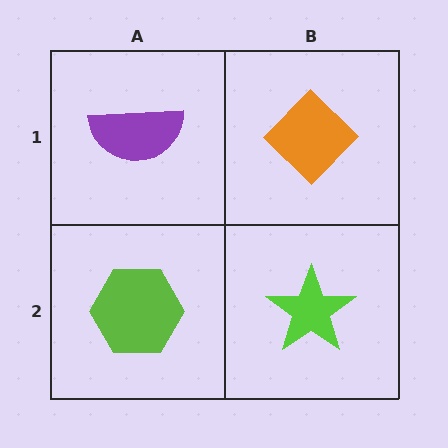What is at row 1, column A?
A purple semicircle.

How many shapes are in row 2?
2 shapes.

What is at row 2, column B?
A lime star.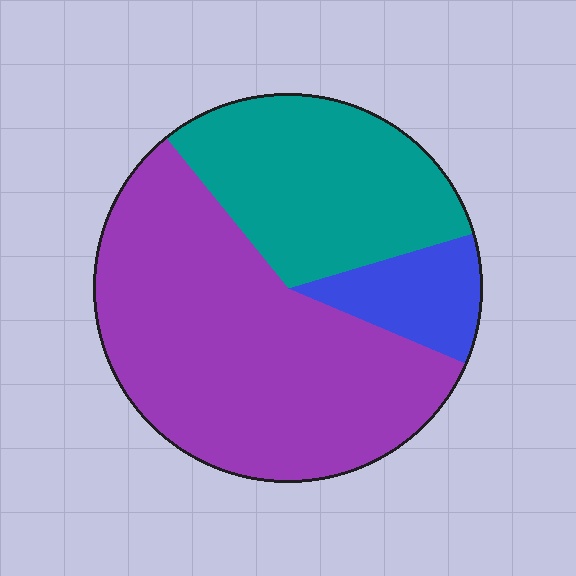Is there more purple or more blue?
Purple.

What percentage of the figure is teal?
Teal takes up about one third (1/3) of the figure.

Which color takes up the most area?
Purple, at roughly 60%.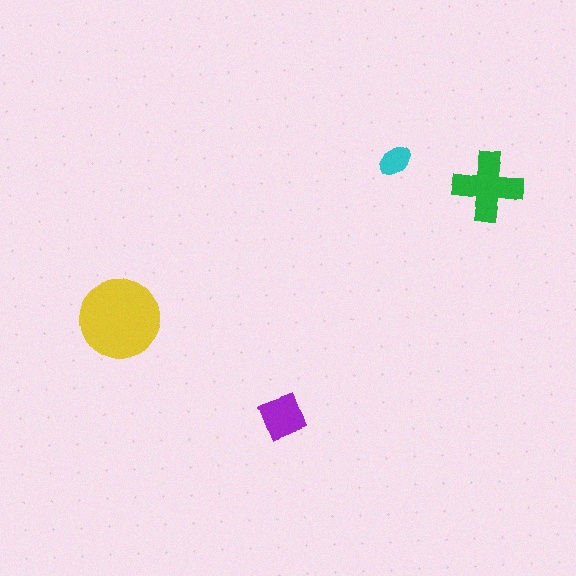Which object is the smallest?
The cyan ellipse.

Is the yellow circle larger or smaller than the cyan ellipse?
Larger.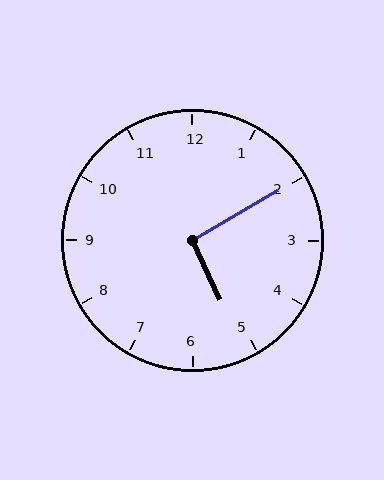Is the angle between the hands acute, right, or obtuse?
It is right.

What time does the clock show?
5:10.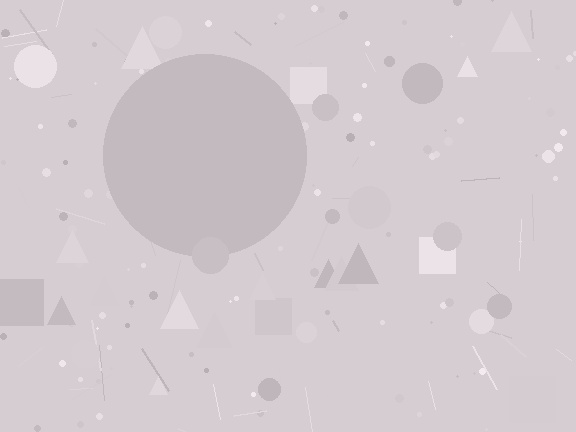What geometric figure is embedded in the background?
A circle is embedded in the background.